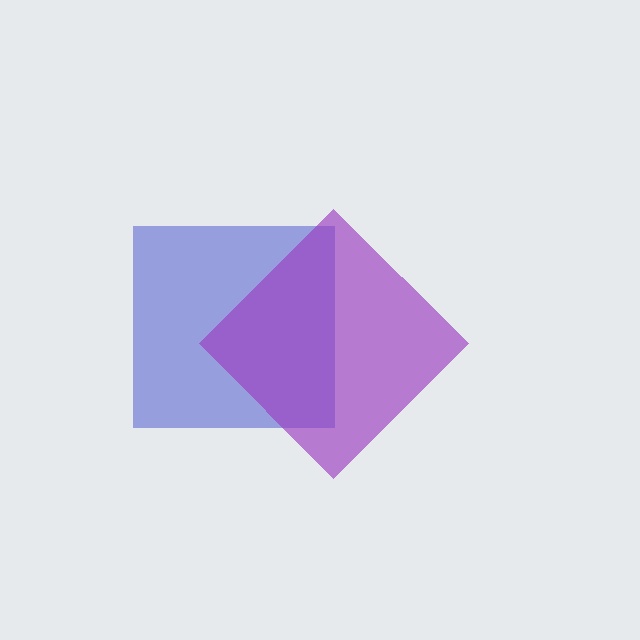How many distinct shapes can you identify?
There are 2 distinct shapes: a blue square, a purple diamond.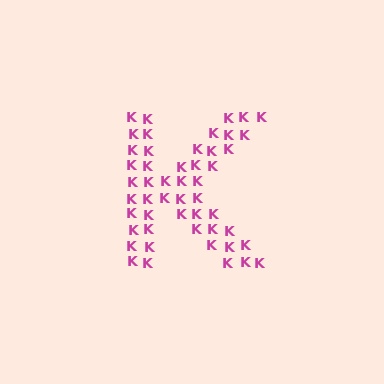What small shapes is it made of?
It is made of small letter K's.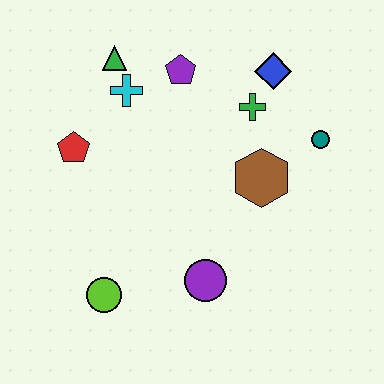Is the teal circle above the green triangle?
No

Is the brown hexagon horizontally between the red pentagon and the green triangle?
No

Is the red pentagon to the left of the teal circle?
Yes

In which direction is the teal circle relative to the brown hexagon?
The teal circle is to the right of the brown hexagon.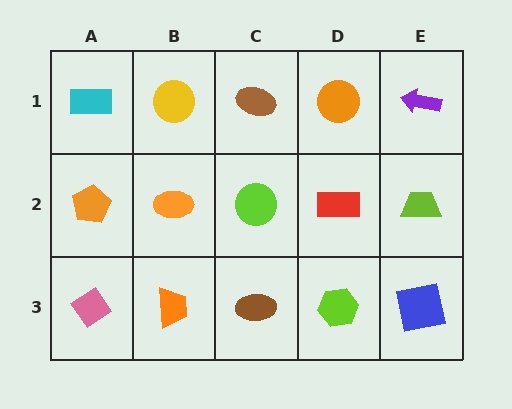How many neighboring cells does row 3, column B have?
3.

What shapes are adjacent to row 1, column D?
A red rectangle (row 2, column D), a brown ellipse (row 1, column C), a purple arrow (row 1, column E).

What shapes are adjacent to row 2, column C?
A brown ellipse (row 1, column C), a brown ellipse (row 3, column C), an orange ellipse (row 2, column B), a red rectangle (row 2, column D).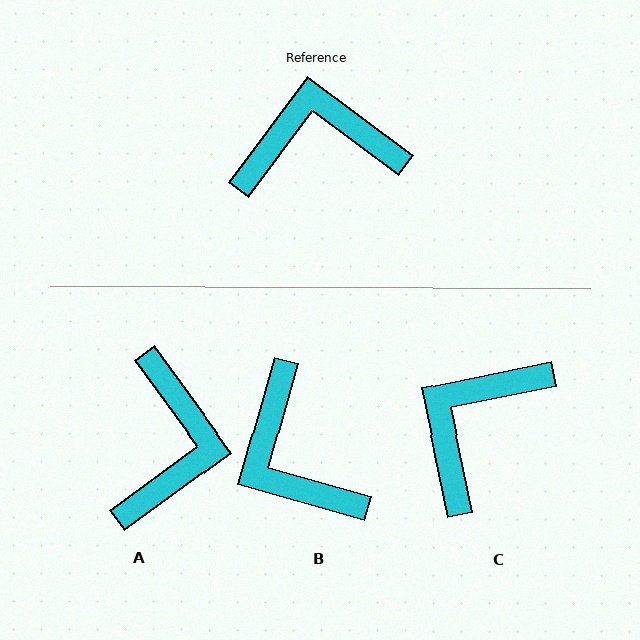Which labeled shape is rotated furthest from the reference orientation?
B, about 111 degrees away.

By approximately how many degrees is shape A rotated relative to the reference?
Approximately 107 degrees clockwise.